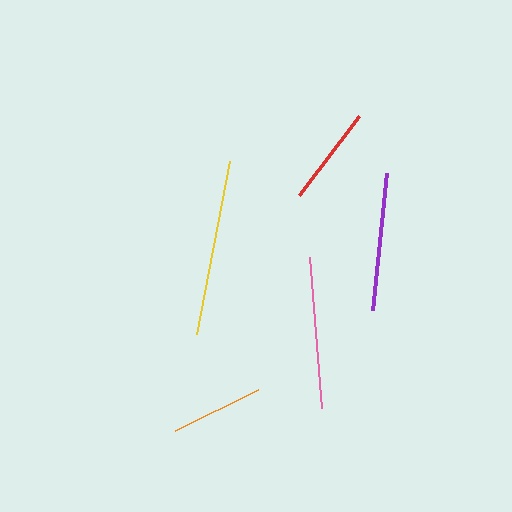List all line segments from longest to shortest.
From longest to shortest: yellow, pink, purple, red, orange.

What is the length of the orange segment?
The orange segment is approximately 93 pixels long.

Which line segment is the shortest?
The orange line is the shortest at approximately 93 pixels.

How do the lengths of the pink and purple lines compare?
The pink and purple lines are approximately the same length.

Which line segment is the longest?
The yellow line is the longest at approximately 176 pixels.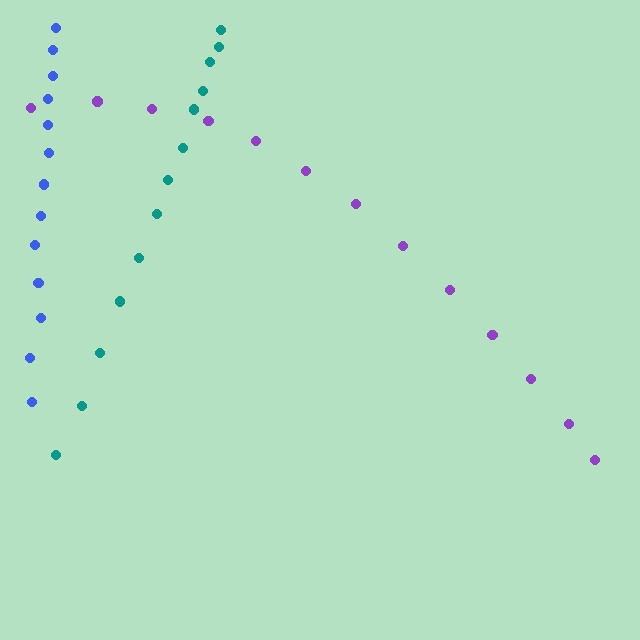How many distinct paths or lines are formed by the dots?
There are 3 distinct paths.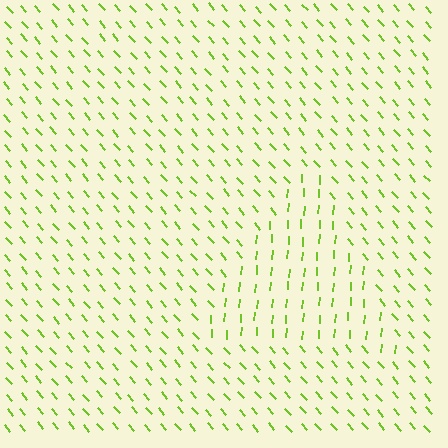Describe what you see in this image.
The image is filled with small lime line segments. A triangle region in the image has lines oriented differently from the surrounding lines, creating a visible texture boundary.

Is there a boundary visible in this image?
Yes, there is a texture boundary formed by a change in line orientation.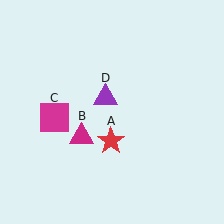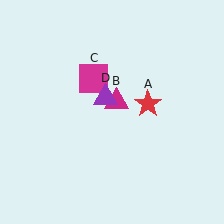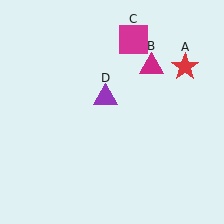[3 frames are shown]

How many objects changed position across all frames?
3 objects changed position: red star (object A), magenta triangle (object B), magenta square (object C).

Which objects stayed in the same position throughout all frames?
Purple triangle (object D) remained stationary.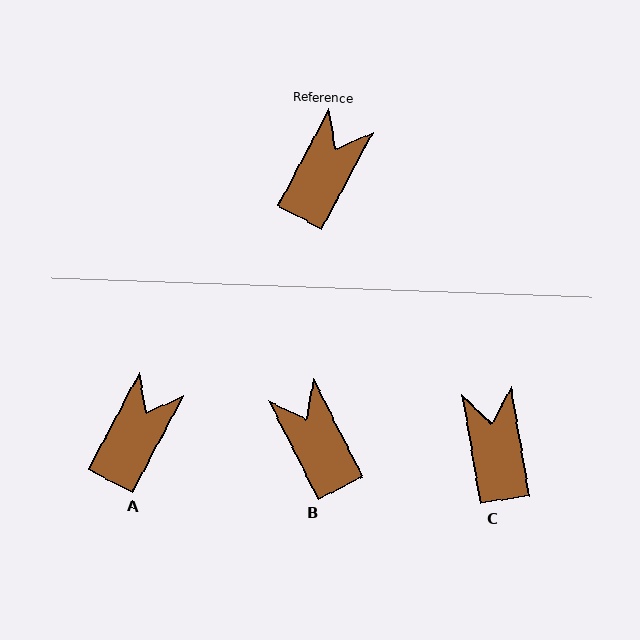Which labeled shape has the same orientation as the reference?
A.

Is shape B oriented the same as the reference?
No, it is off by about 55 degrees.